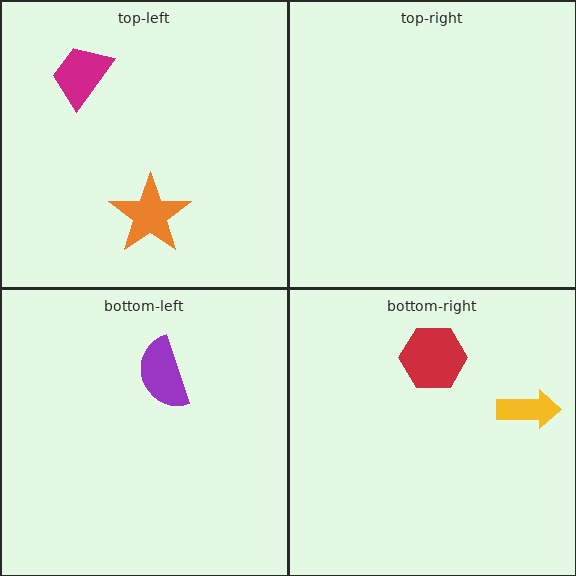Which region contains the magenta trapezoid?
The top-left region.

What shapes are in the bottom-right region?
The yellow arrow, the red hexagon.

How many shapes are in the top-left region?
2.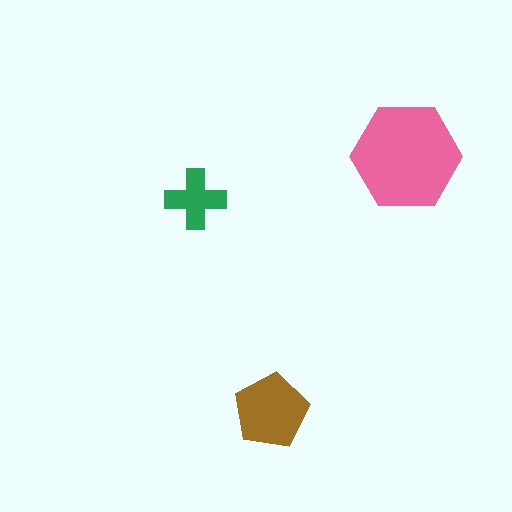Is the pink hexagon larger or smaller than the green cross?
Larger.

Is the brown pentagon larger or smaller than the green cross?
Larger.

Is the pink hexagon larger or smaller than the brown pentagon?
Larger.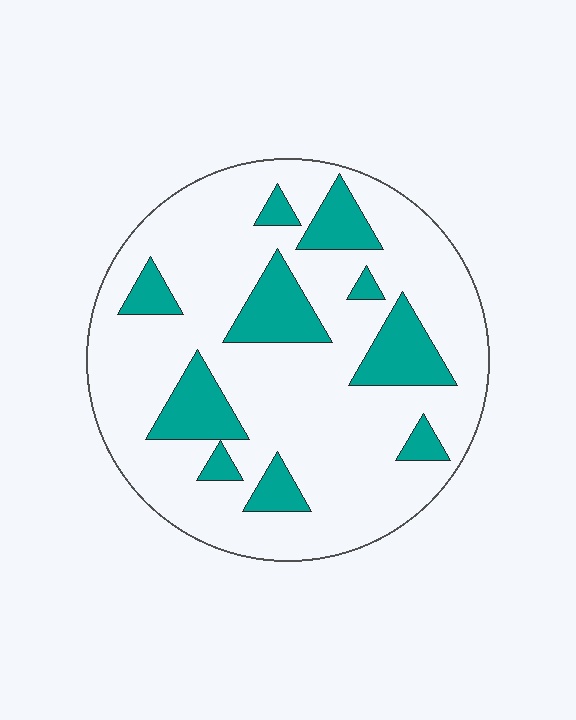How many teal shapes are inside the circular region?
10.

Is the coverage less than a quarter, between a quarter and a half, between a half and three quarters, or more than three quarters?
Less than a quarter.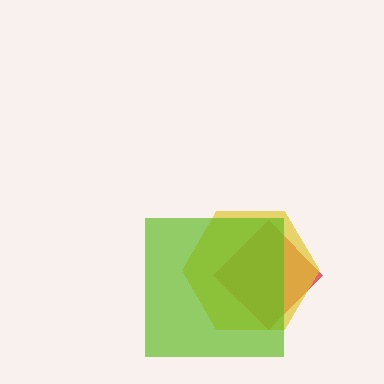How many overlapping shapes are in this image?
There are 3 overlapping shapes in the image.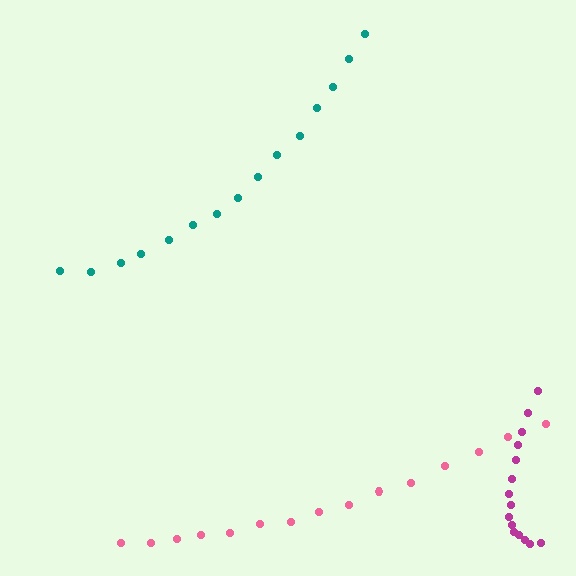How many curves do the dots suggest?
There are 3 distinct paths.